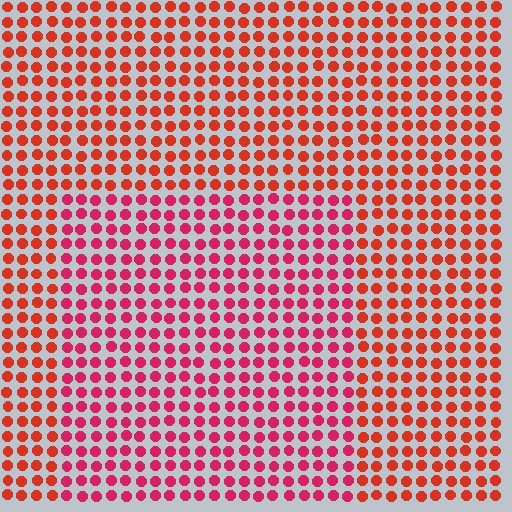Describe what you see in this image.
The image is filled with small red elements in a uniform arrangement. A rectangle-shaped region is visible where the elements are tinted to a slightly different hue, forming a subtle color boundary.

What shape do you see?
I see a rectangle.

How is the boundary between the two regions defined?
The boundary is defined purely by a slight shift in hue (about 26 degrees). Spacing, size, and orientation are identical on both sides.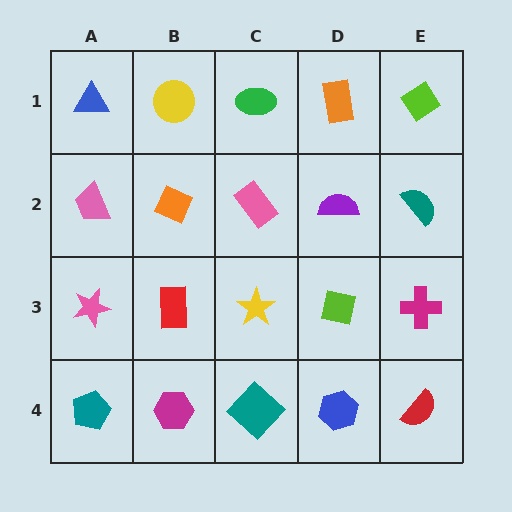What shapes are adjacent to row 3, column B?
An orange diamond (row 2, column B), a magenta hexagon (row 4, column B), a pink star (row 3, column A), a yellow star (row 3, column C).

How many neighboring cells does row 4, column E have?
2.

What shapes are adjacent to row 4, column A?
A pink star (row 3, column A), a magenta hexagon (row 4, column B).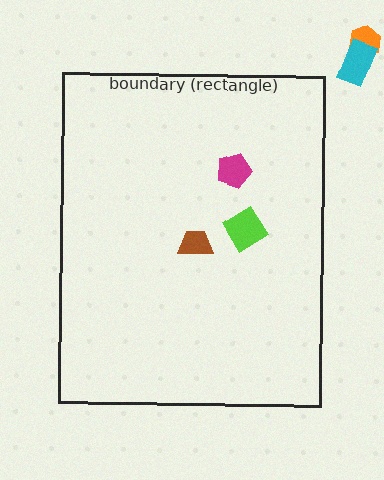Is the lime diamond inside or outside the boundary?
Inside.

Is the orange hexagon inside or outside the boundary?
Outside.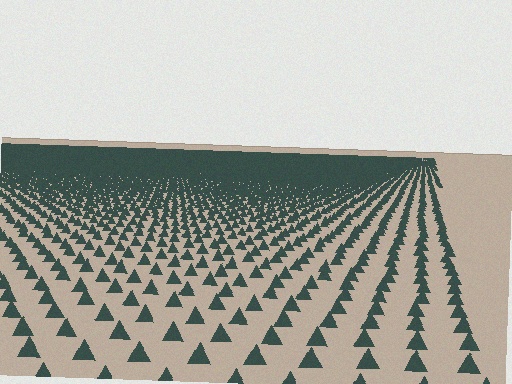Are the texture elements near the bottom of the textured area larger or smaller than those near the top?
Larger. Near the bottom, elements are closer to the viewer and appear at a bigger on-screen size.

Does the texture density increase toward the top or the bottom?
Density increases toward the top.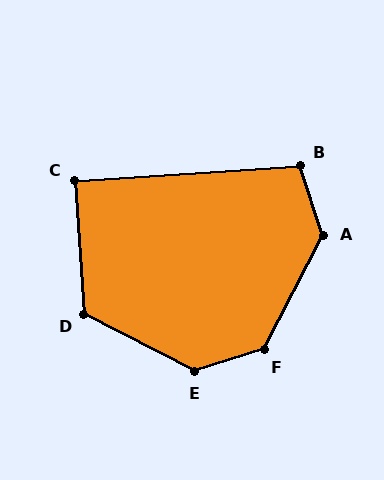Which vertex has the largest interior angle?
E, at approximately 135 degrees.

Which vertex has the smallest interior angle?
C, at approximately 90 degrees.